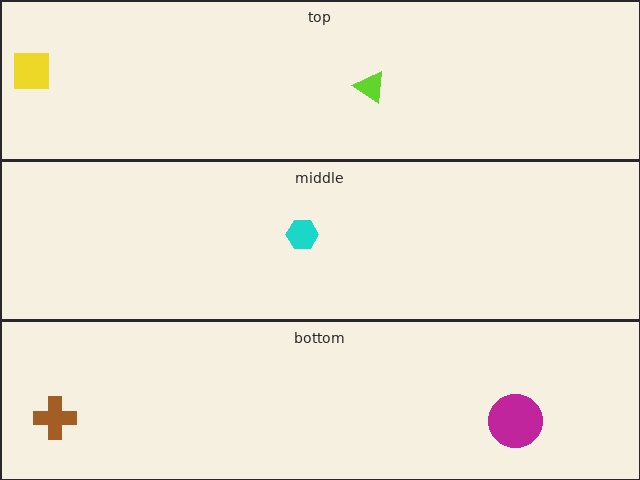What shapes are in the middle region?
The cyan hexagon.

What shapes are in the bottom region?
The magenta circle, the brown cross.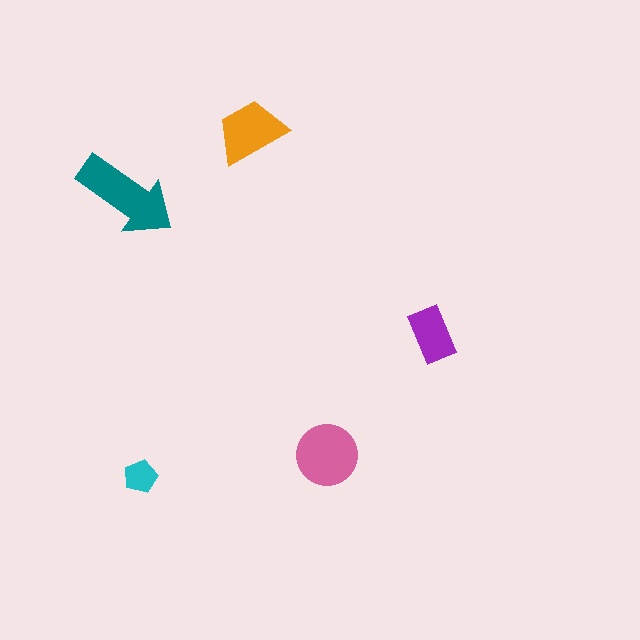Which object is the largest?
The teal arrow.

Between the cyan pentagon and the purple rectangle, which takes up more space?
The purple rectangle.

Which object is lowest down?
The cyan pentagon is bottommost.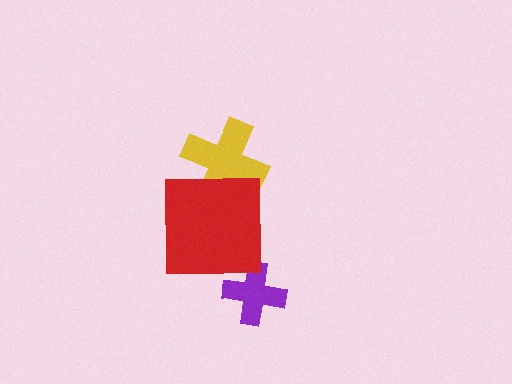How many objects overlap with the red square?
1 object overlaps with the red square.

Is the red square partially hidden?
No, no other shape covers it.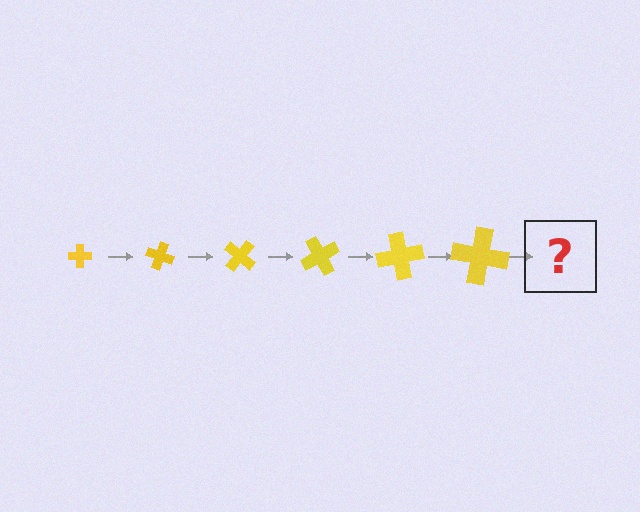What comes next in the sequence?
The next element should be a cross, larger than the previous one and rotated 120 degrees from the start.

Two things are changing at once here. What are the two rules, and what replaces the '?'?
The two rules are that the cross grows larger each step and it rotates 20 degrees each step. The '?' should be a cross, larger than the previous one and rotated 120 degrees from the start.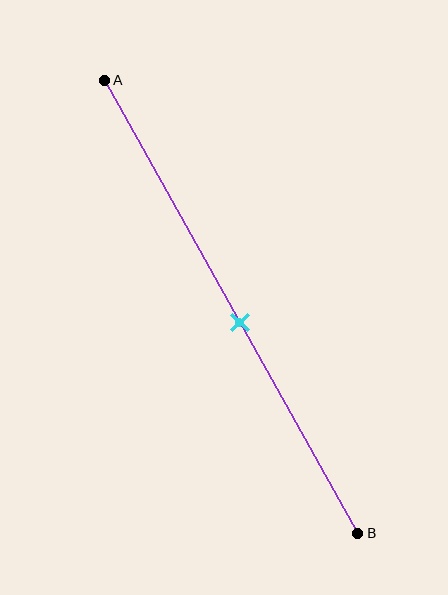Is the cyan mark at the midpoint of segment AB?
No, the mark is at about 55% from A, not at the 50% midpoint.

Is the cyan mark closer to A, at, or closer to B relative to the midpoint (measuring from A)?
The cyan mark is closer to point B than the midpoint of segment AB.